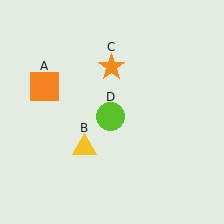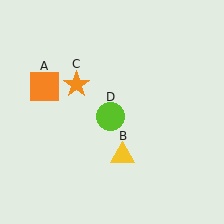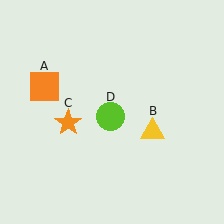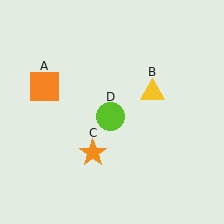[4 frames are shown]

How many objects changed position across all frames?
2 objects changed position: yellow triangle (object B), orange star (object C).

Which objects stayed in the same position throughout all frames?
Orange square (object A) and lime circle (object D) remained stationary.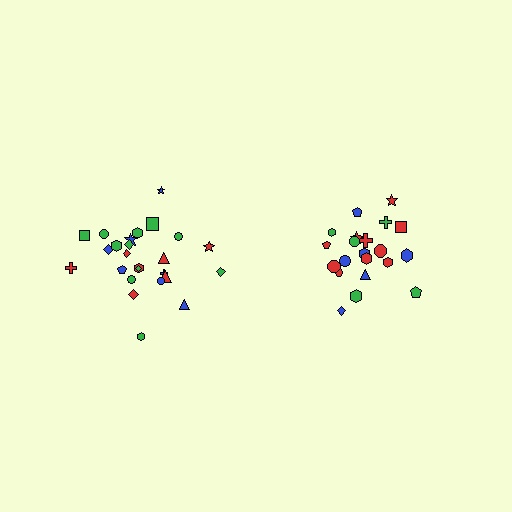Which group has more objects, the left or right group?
The left group.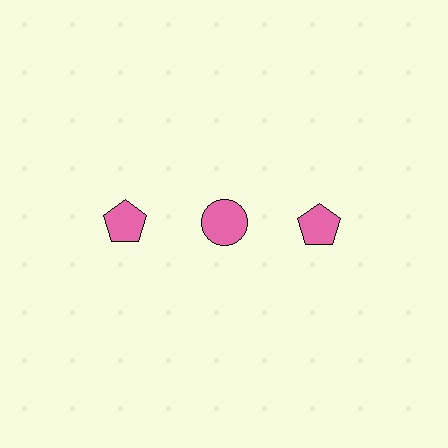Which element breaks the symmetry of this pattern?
The pink circle in the top row, second from left column breaks the symmetry. All other shapes are pink pentagons.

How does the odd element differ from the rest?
It has a different shape: circle instead of pentagon.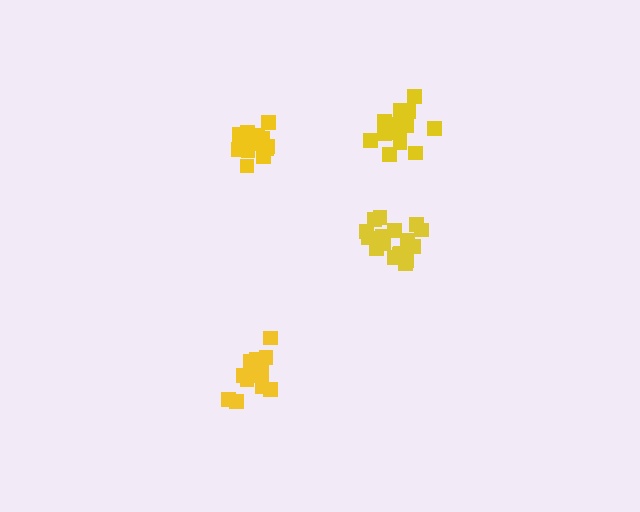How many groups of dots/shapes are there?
There are 4 groups.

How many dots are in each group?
Group 1: 14 dots, Group 2: 15 dots, Group 3: 17 dots, Group 4: 19 dots (65 total).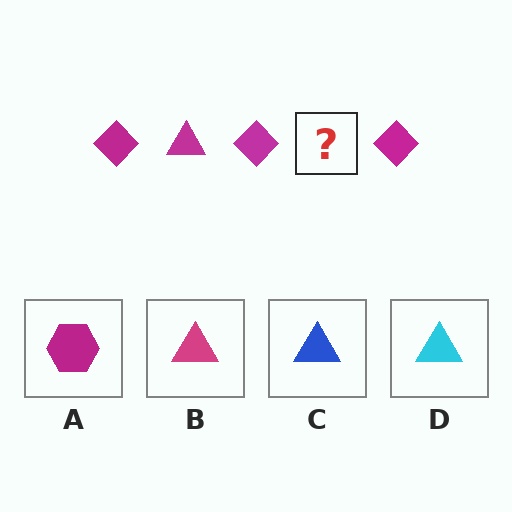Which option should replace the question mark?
Option B.